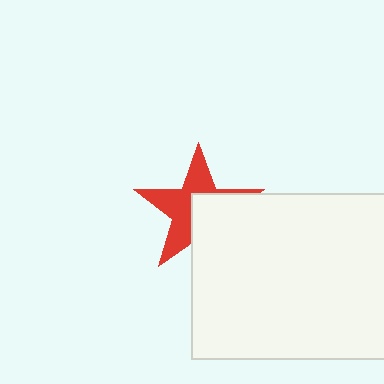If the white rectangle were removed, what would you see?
You would see the complete red star.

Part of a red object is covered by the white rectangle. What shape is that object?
It is a star.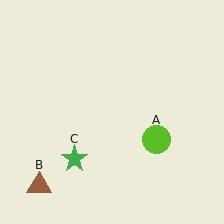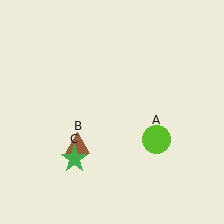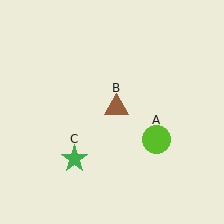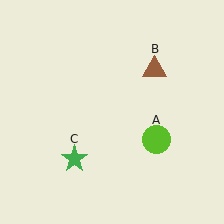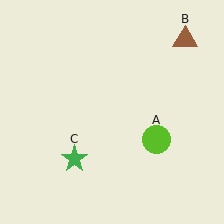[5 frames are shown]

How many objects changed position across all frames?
1 object changed position: brown triangle (object B).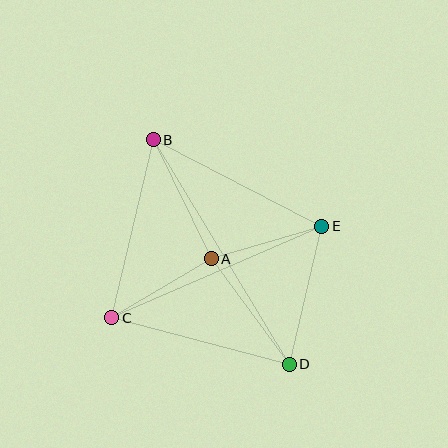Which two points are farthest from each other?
Points B and D are farthest from each other.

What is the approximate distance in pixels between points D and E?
The distance between D and E is approximately 142 pixels.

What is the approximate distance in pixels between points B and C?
The distance between B and C is approximately 183 pixels.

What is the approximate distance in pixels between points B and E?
The distance between B and E is approximately 189 pixels.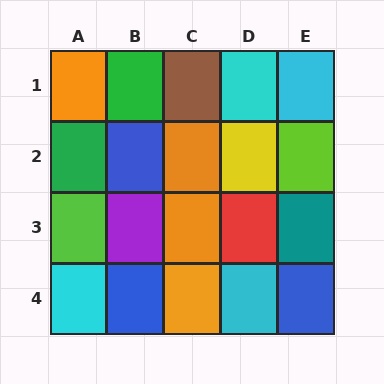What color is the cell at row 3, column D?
Red.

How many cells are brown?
1 cell is brown.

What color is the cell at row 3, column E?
Teal.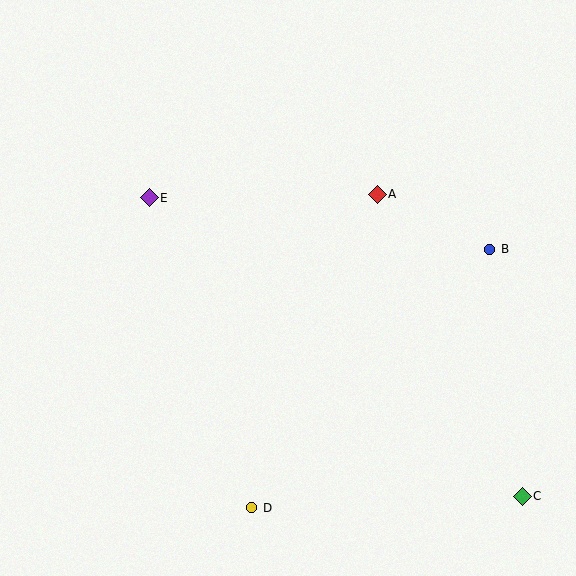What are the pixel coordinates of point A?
Point A is at (377, 194).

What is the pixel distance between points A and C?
The distance between A and C is 335 pixels.